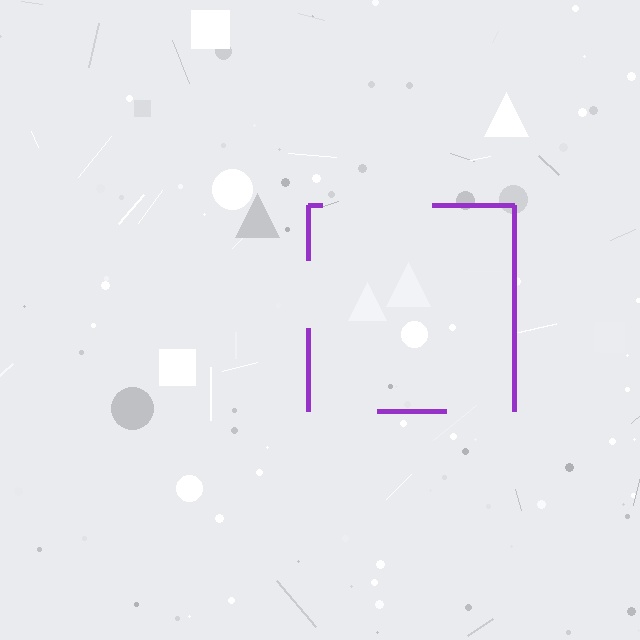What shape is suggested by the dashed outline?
The dashed outline suggests a square.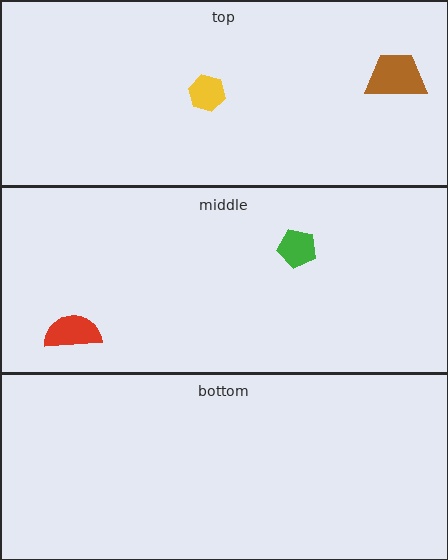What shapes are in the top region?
The yellow hexagon, the brown trapezoid.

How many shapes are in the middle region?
2.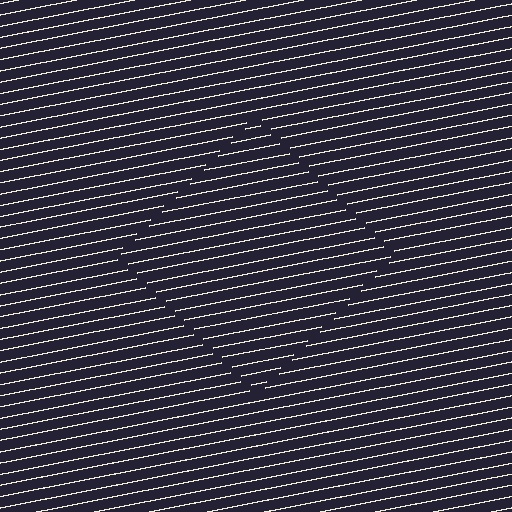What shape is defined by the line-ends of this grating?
An illusory square. The interior of the shape contains the same grating, shifted by half a period — the contour is defined by the phase discontinuity where line-ends from the inner and outer gratings abut.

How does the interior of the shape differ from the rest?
The interior of the shape contains the same grating, shifted by half a period — the contour is defined by the phase discontinuity where line-ends from the inner and outer gratings abut.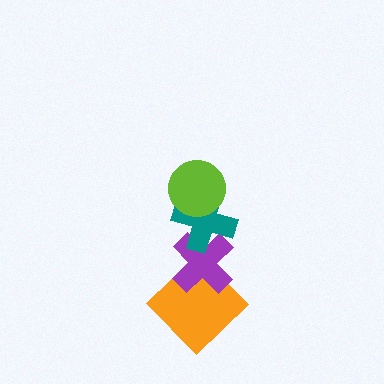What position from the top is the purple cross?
The purple cross is 3rd from the top.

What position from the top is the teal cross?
The teal cross is 2nd from the top.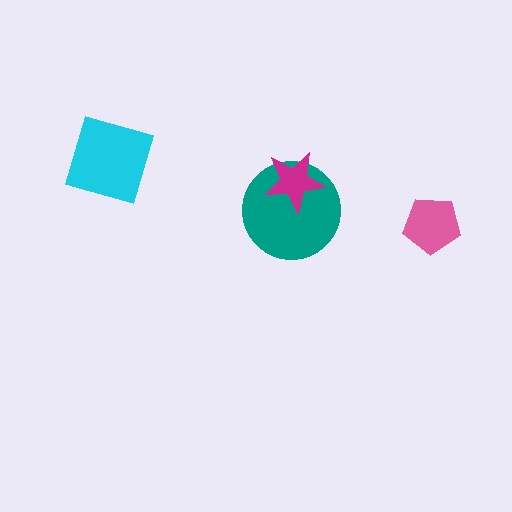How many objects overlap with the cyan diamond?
0 objects overlap with the cyan diamond.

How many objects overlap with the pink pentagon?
0 objects overlap with the pink pentagon.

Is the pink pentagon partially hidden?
No, no other shape covers it.